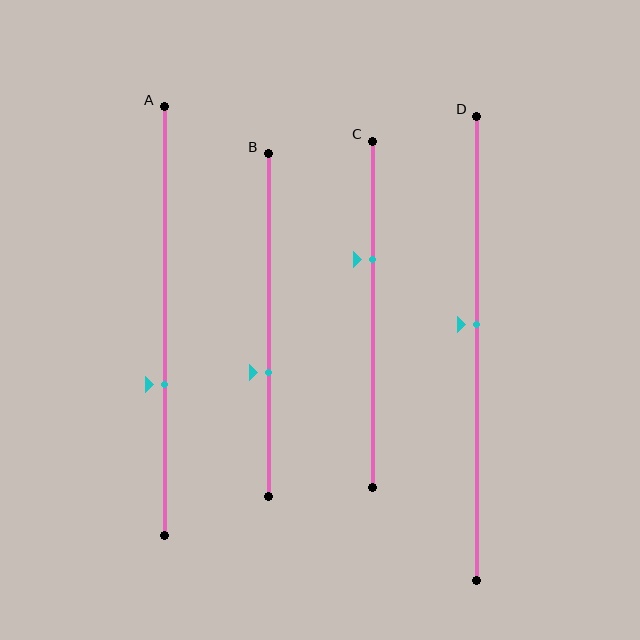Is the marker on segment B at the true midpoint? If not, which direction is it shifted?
No, the marker on segment B is shifted downward by about 14% of the segment length.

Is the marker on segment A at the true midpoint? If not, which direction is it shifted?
No, the marker on segment A is shifted downward by about 15% of the segment length.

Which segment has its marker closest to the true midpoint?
Segment D has its marker closest to the true midpoint.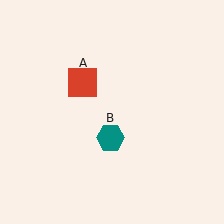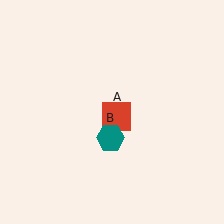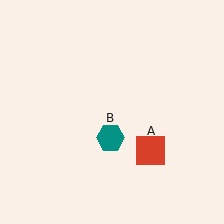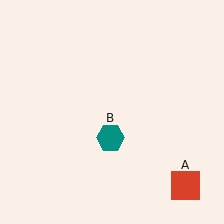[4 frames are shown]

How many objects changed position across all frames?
1 object changed position: red square (object A).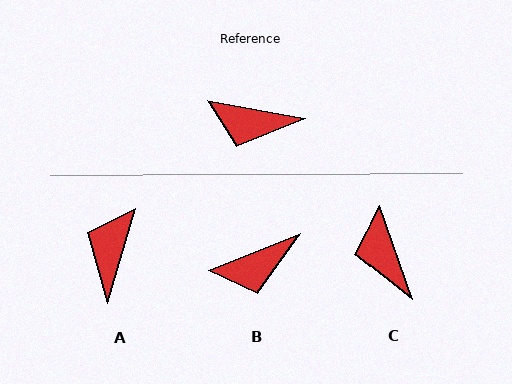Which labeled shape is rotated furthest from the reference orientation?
A, about 96 degrees away.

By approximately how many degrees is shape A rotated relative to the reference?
Approximately 96 degrees clockwise.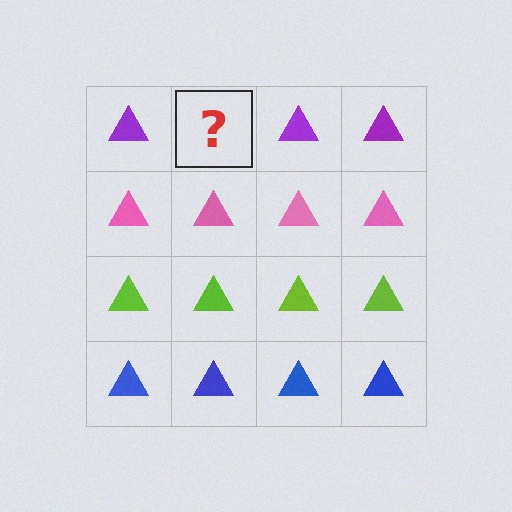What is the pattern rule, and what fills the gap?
The rule is that each row has a consistent color. The gap should be filled with a purple triangle.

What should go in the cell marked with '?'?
The missing cell should contain a purple triangle.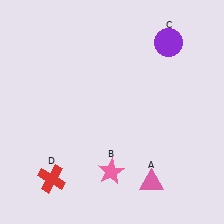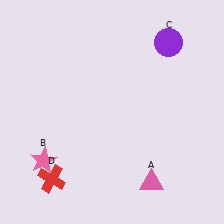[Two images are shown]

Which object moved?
The pink star (B) moved left.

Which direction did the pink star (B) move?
The pink star (B) moved left.